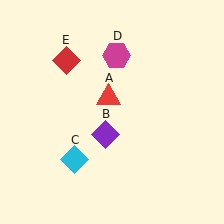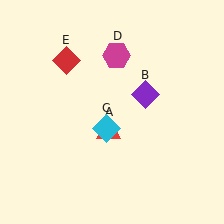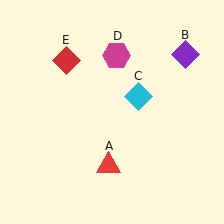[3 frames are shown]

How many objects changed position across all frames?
3 objects changed position: red triangle (object A), purple diamond (object B), cyan diamond (object C).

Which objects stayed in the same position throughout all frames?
Magenta hexagon (object D) and red diamond (object E) remained stationary.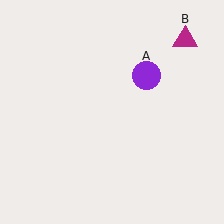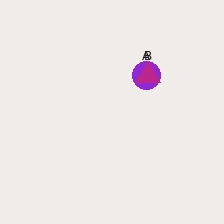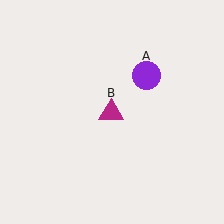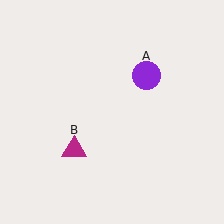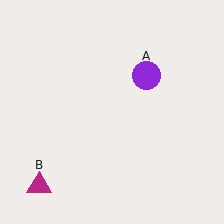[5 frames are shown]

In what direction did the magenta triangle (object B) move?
The magenta triangle (object B) moved down and to the left.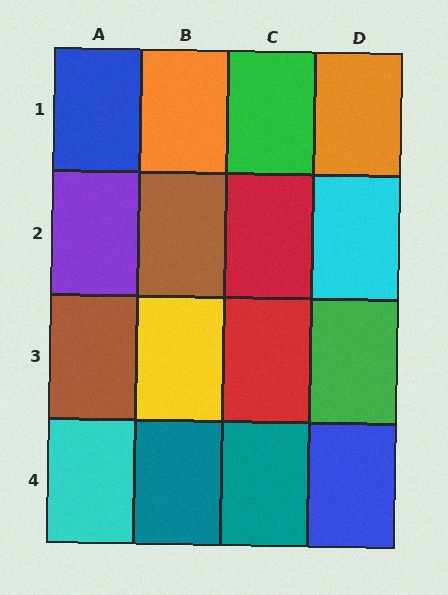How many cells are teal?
2 cells are teal.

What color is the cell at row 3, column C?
Red.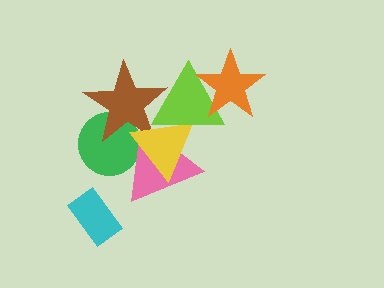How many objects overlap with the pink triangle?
4 objects overlap with the pink triangle.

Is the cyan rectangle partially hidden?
No, no other shape covers it.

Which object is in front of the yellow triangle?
The lime triangle is in front of the yellow triangle.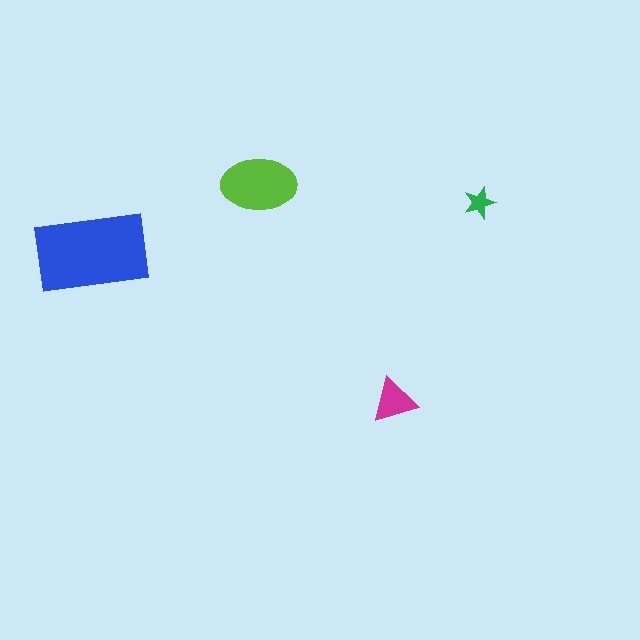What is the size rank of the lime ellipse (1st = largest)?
2nd.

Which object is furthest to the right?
The green star is rightmost.